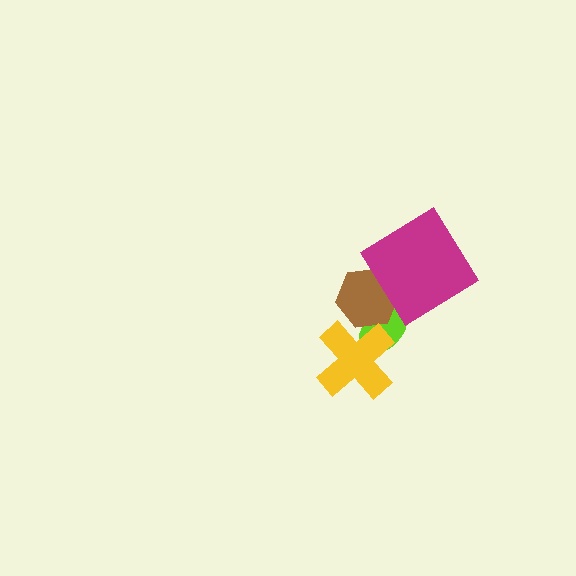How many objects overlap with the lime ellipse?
2 objects overlap with the lime ellipse.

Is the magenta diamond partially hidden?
No, no other shape covers it.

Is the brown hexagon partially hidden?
Yes, it is partially covered by another shape.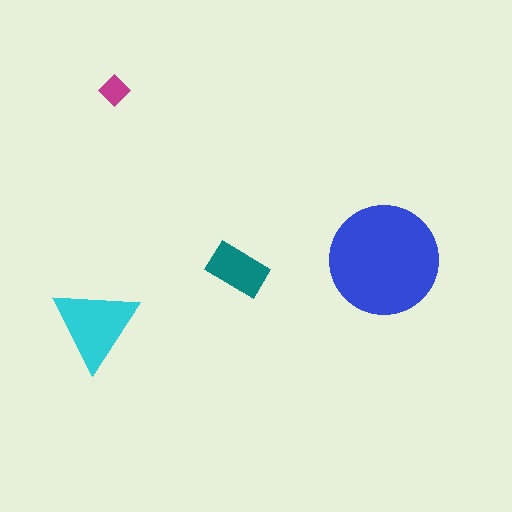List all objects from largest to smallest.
The blue circle, the cyan triangle, the teal rectangle, the magenta diamond.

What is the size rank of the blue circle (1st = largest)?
1st.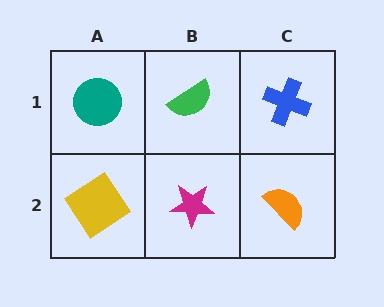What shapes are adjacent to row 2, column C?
A blue cross (row 1, column C), a magenta star (row 2, column B).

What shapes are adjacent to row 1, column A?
A yellow diamond (row 2, column A), a green semicircle (row 1, column B).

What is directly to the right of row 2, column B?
An orange semicircle.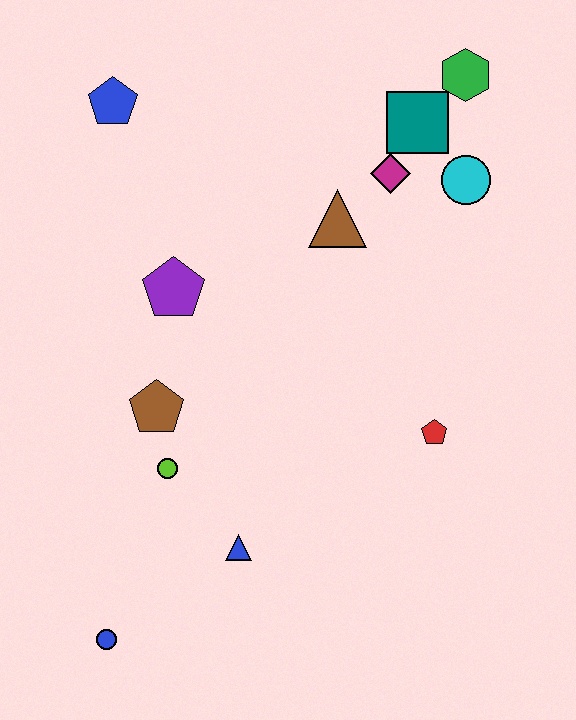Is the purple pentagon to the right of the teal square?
No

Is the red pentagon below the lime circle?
No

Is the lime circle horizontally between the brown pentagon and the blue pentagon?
No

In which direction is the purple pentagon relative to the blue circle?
The purple pentagon is above the blue circle.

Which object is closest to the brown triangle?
The magenta diamond is closest to the brown triangle.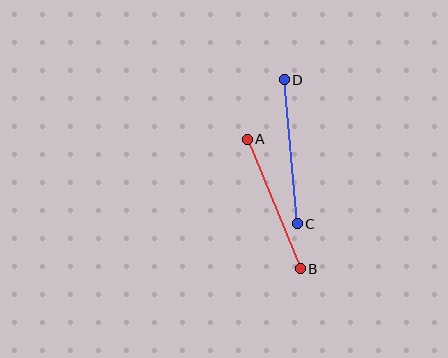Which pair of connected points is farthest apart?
Points C and D are farthest apart.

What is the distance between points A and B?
The distance is approximately 140 pixels.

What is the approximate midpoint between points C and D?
The midpoint is at approximately (291, 152) pixels.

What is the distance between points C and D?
The distance is approximately 145 pixels.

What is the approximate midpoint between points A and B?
The midpoint is at approximately (274, 204) pixels.